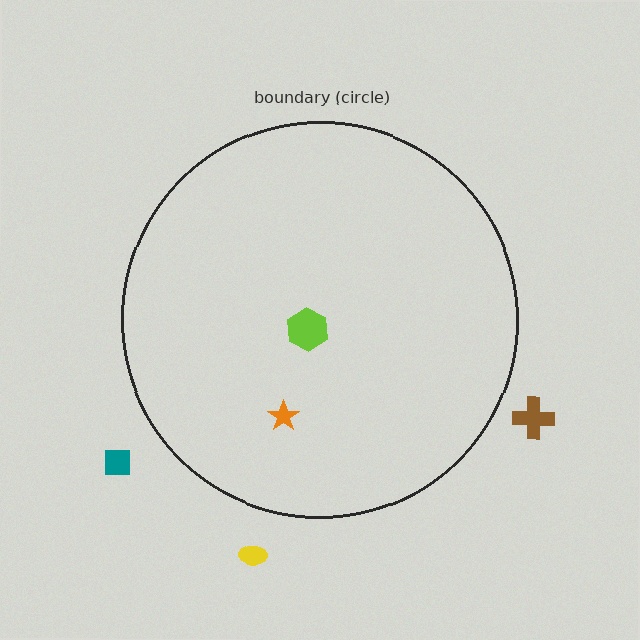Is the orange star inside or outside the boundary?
Inside.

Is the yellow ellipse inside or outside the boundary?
Outside.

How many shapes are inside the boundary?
2 inside, 3 outside.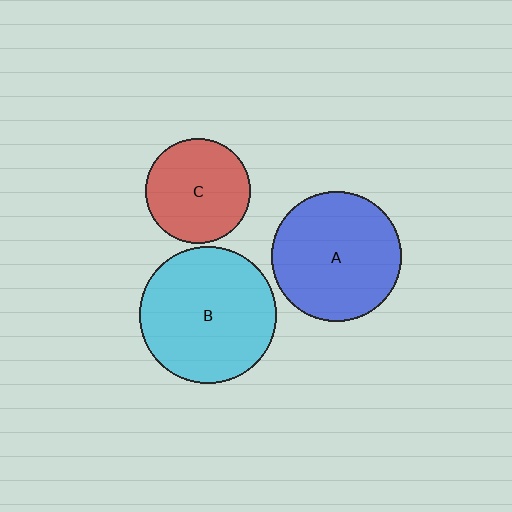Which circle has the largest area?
Circle B (cyan).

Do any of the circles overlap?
No, none of the circles overlap.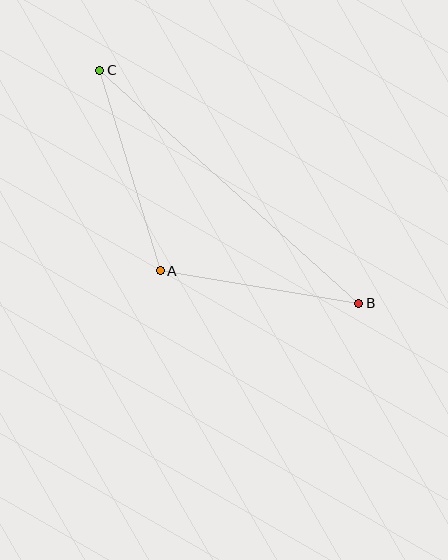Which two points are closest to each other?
Points A and B are closest to each other.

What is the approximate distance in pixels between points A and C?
The distance between A and C is approximately 209 pixels.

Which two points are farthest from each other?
Points B and C are farthest from each other.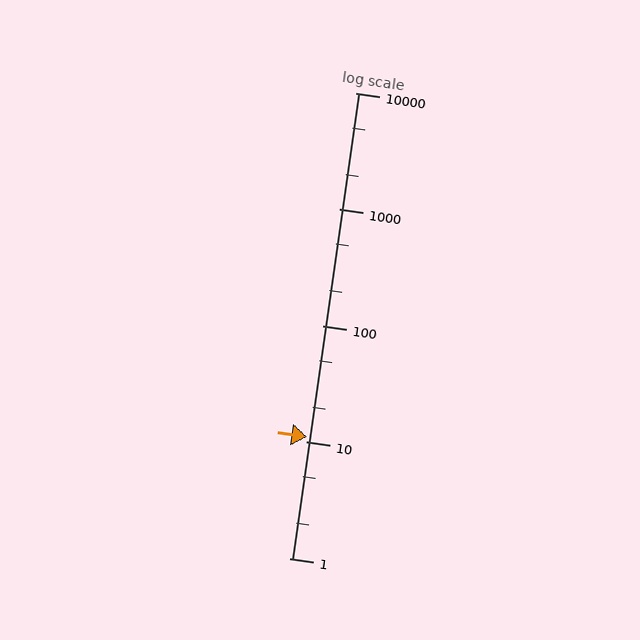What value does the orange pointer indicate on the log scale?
The pointer indicates approximately 11.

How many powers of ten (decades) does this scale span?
The scale spans 4 decades, from 1 to 10000.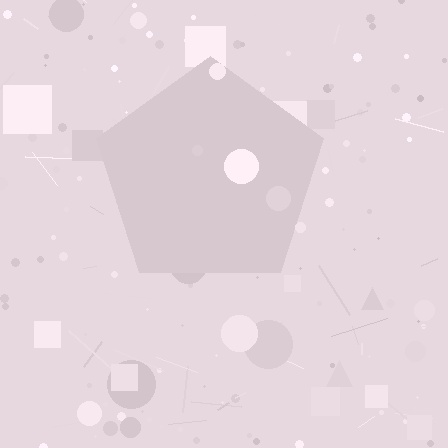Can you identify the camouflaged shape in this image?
The camouflaged shape is a pentagon.